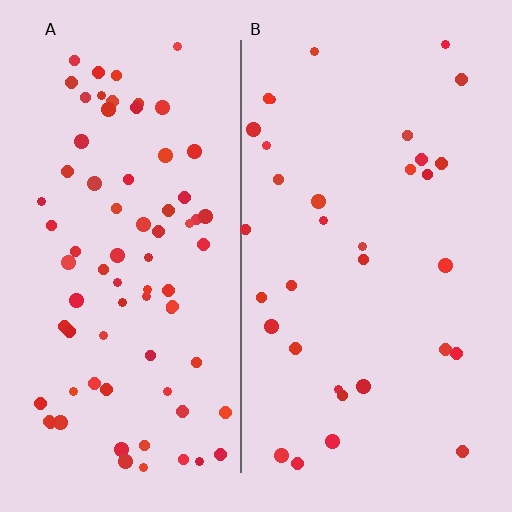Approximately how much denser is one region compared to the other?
Approximately 2.3× — region A over region B.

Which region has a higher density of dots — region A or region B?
A (the left).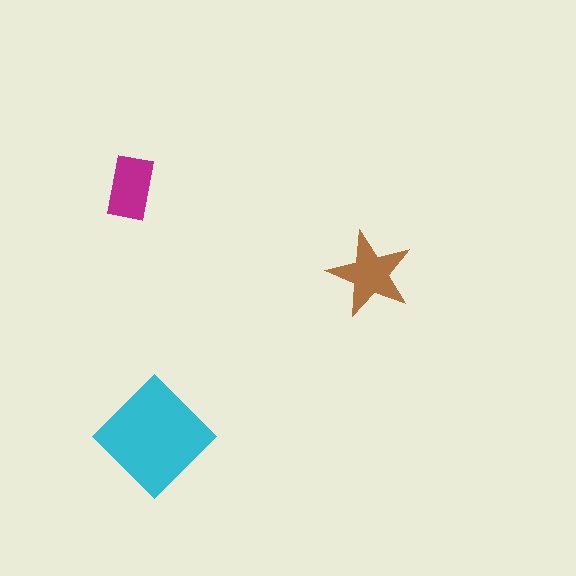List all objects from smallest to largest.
The magenta rectangle, the brown star, the cyan diamond.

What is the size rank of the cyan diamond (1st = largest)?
1st.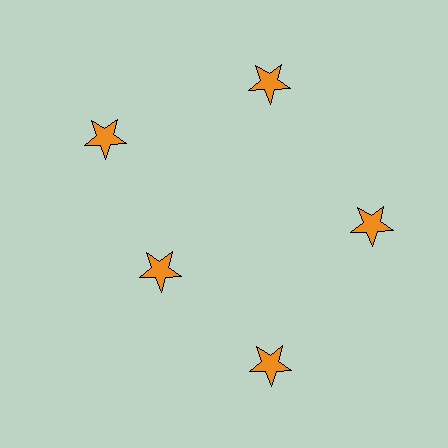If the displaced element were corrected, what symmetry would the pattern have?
It would have 5-fold rotational symmetry — the pattern would map onto itself every 72 degrees.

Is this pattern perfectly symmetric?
No. The 5 orange stars are arranged in a ring, but one element near the 8 o'clock position is pulled inward toward the center, breaking the 5-fold rotational symmetry.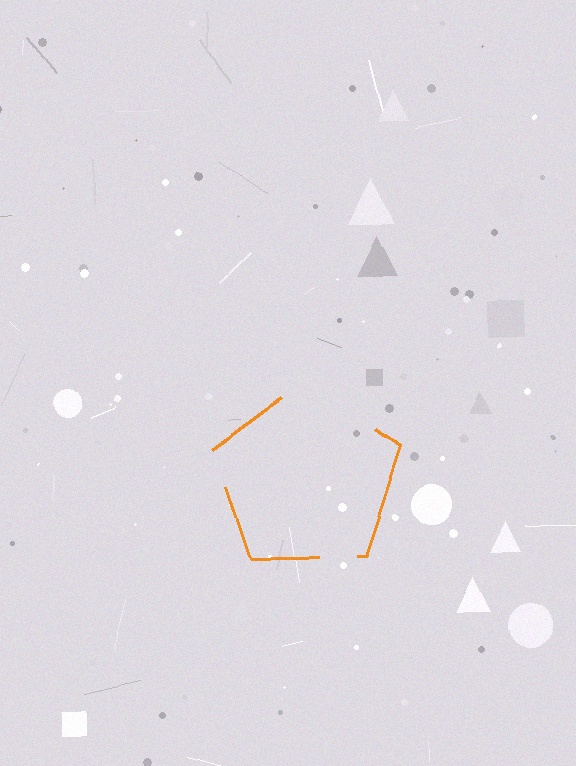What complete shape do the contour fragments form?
The contour fragments form a pentagon.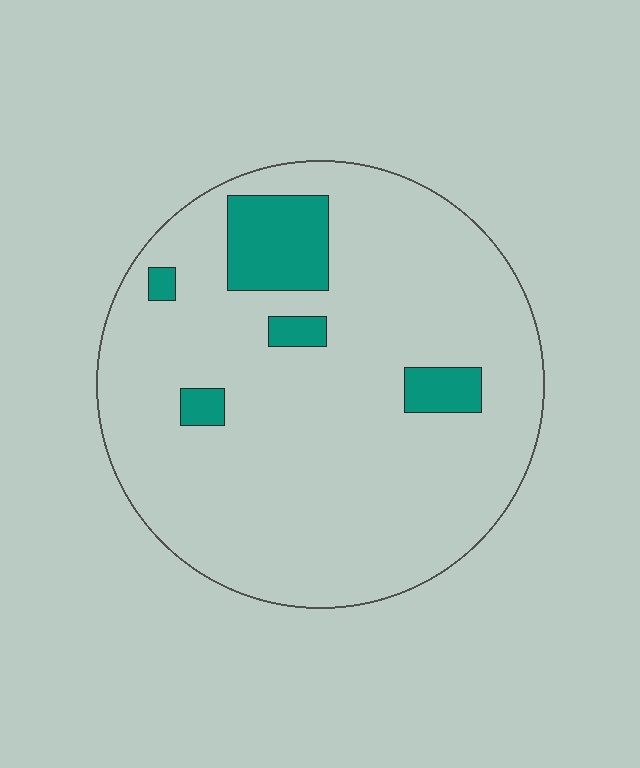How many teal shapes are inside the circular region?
5.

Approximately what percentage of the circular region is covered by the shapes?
Approximately 10%.